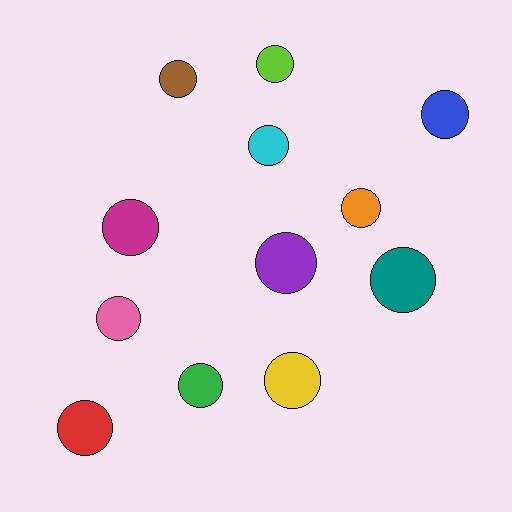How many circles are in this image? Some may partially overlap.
There are 12 circles.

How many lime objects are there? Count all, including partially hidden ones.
There is 1 lime object.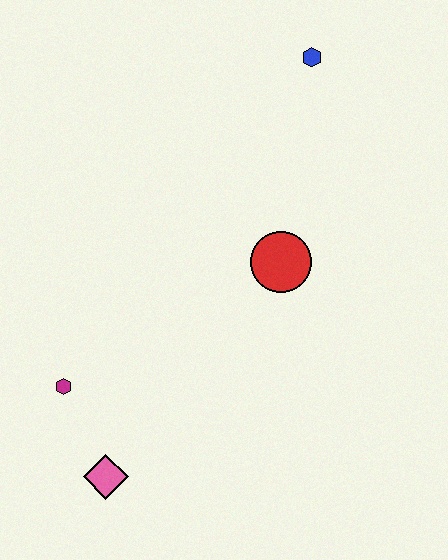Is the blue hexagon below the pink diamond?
No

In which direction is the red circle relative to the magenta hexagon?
The red circle is to the right of the magenta hexagon.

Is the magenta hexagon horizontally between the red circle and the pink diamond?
No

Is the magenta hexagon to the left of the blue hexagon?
Yes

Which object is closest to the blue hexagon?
The red circle is closest to the blue hexagon.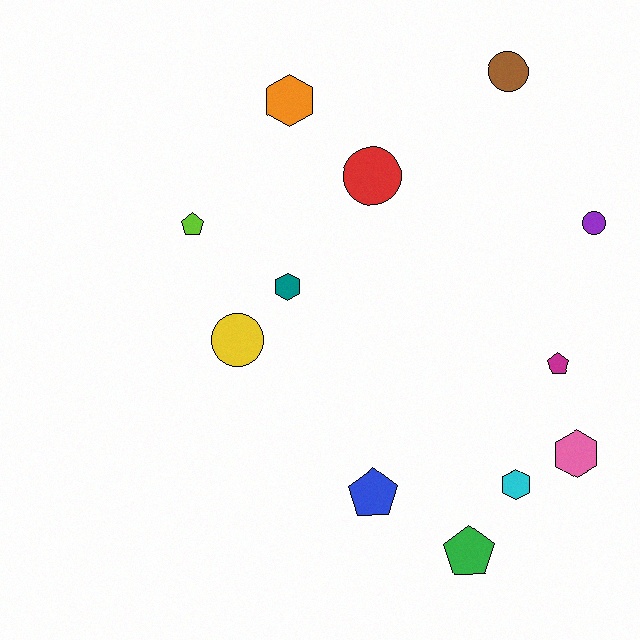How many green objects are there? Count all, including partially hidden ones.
There is 1 green object.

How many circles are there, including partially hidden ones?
There are 4 circles.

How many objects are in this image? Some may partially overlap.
There are 12 objects.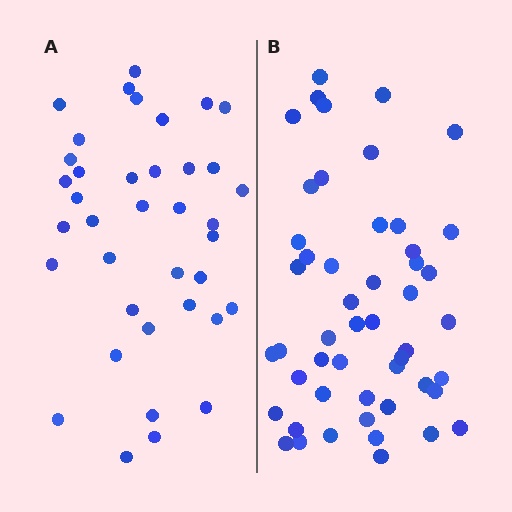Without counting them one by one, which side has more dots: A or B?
Region B (the right region) has more dots.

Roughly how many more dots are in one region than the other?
Region B has roughly 12 or so more dots than region A.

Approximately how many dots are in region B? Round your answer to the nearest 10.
About 50 dots.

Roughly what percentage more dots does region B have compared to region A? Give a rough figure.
About 30% more.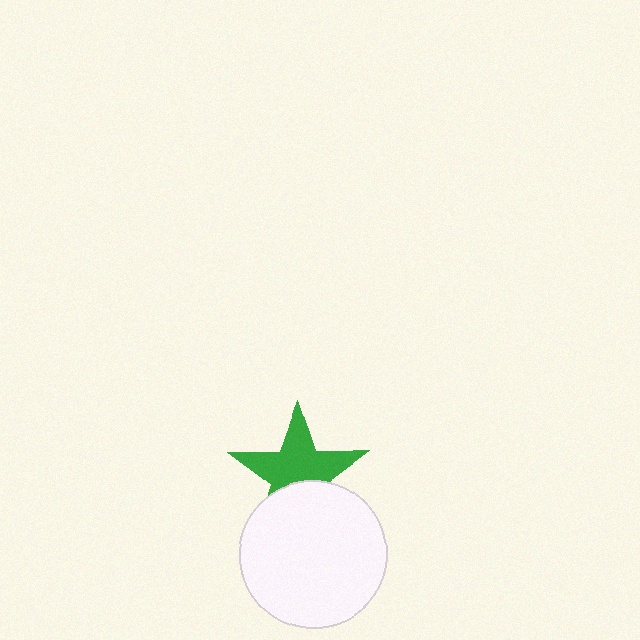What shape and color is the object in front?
The object in front is a white circle.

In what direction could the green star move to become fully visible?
The green star could move up. That would shift it out from behind the white circle entirely.